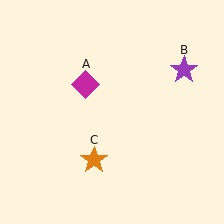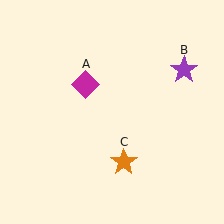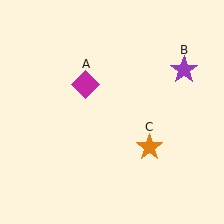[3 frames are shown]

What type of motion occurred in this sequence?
The orange star (object C) rotated counterclockwise around the center of the scene.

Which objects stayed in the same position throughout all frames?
Magenta diamond (object A) and purple star (object B) remained stationary.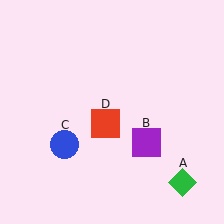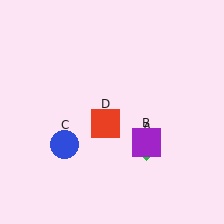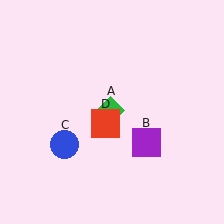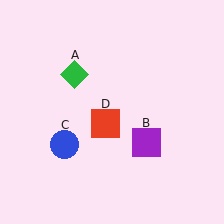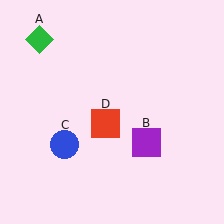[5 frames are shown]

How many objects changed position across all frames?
1 object changed position: green diamond (object A).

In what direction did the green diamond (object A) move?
The green diamond (object A) moved up and to the left.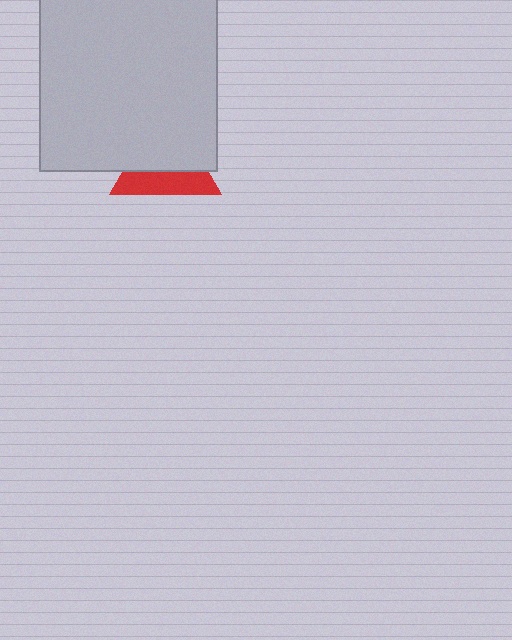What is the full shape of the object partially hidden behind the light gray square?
The partially hidden object is a red triangle.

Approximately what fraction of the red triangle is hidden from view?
Roughly 57% of the red triangle is hidden behind the light gray square.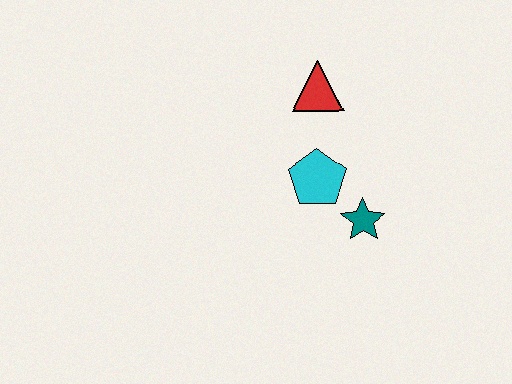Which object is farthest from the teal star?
The red triangle is farthest from the teal star.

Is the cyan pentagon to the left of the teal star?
Yes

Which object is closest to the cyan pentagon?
The teal star is closest to the cyan pentagon.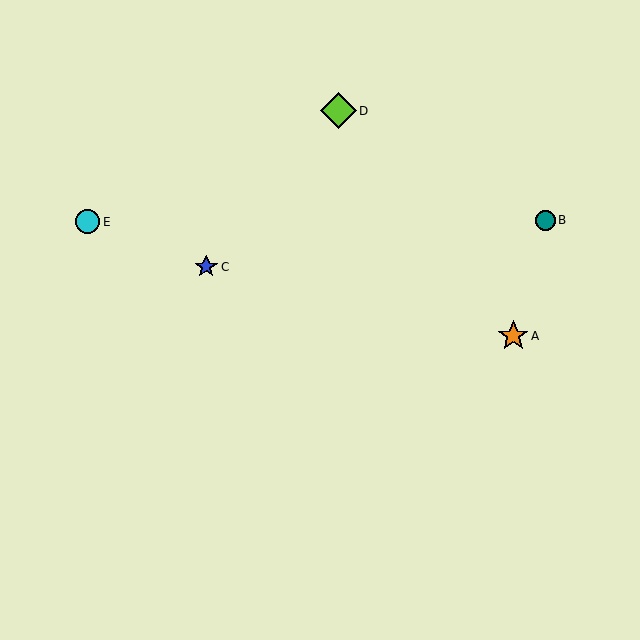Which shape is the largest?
The lime diamond (labeled D) is the largest.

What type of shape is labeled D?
Shape D is a lime diamond.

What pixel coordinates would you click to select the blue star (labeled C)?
Click at (206, 267) to select the blue star C.